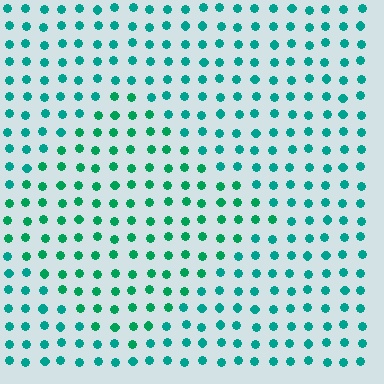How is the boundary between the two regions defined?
The boundary is defined purely by a slight shift in hue (about 22 degrees). Spacing, size, and orientation are identical on both sides.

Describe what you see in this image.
The image is filled with small teal elements in a uniform arrangement. A diamond-shaped region is visible where the elements are tinted to a slightly different hue, forming a subtle color boundary.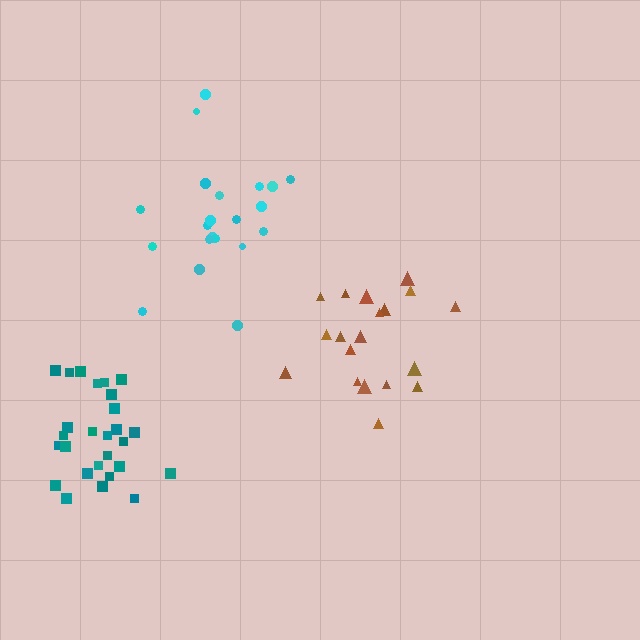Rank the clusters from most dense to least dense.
teal, brown, cyan.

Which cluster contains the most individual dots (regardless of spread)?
Teal (27).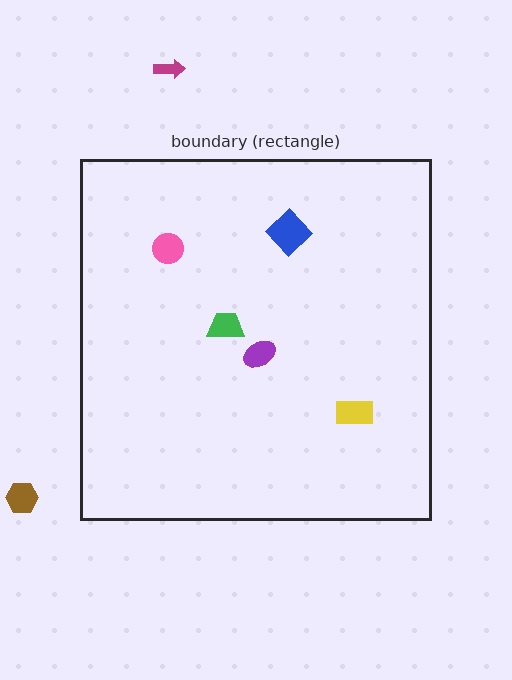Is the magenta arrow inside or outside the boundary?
Outside.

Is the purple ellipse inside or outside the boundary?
Inside.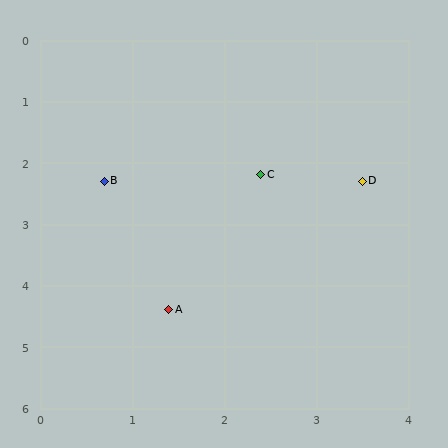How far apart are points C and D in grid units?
Points C and D are about 1.1 grid units apart.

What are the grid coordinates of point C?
Point C is at approximately (2.4, 2.2).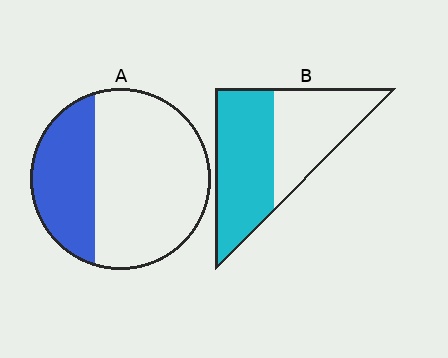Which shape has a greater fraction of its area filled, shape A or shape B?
Shape B.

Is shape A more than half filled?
No.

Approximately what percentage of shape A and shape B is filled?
A is approximately 30% and B is approximately 55%.